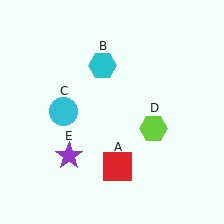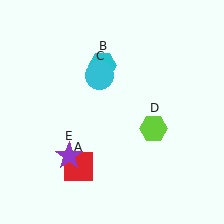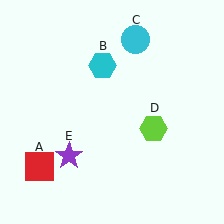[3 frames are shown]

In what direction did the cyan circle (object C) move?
The cyan circle (object C) moved up and to the right.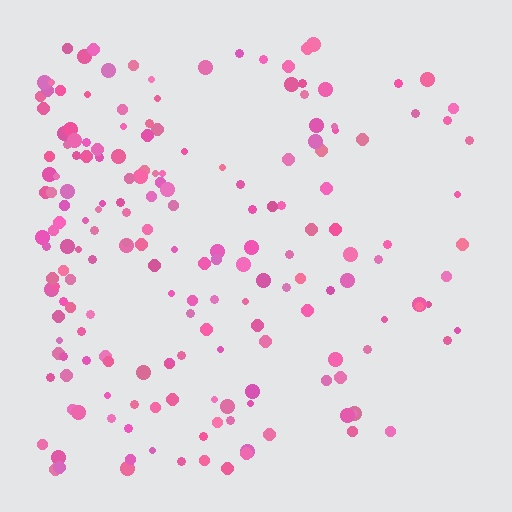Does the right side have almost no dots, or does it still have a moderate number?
Still a moderate number, just noticeably fewer than the left.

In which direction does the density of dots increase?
From right to left, with the left side densest.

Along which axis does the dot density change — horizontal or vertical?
Horizontal.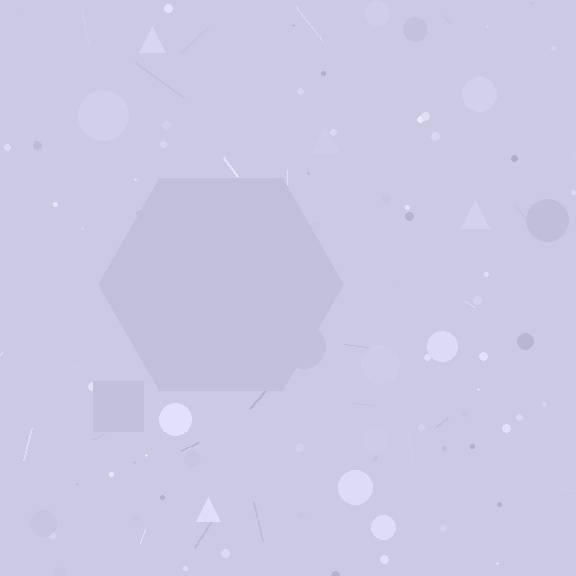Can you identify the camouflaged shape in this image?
The camouflaged shape is a hexagon.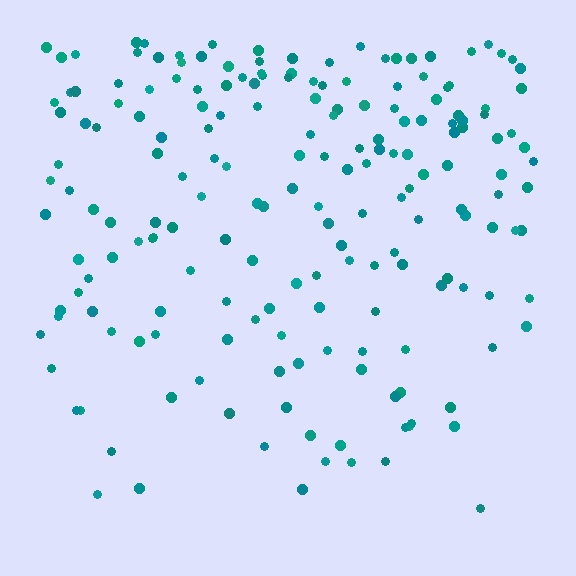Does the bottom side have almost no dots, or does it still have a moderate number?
Still a moderate number, just noticeably fewer than the top.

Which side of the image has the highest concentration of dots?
The top.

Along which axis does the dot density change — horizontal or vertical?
Vertical.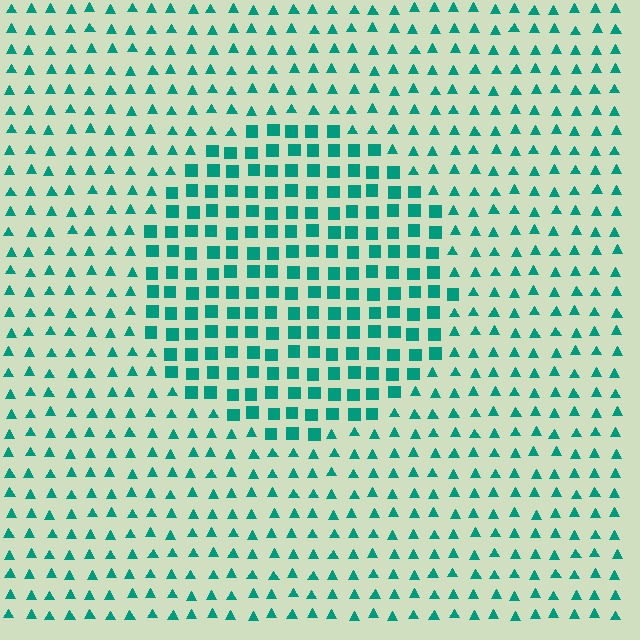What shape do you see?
I see a circle.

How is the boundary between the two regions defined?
The boundary is defined by a change in element shape: squares inside vs. triangles outside. All elements share the same color and spacing.